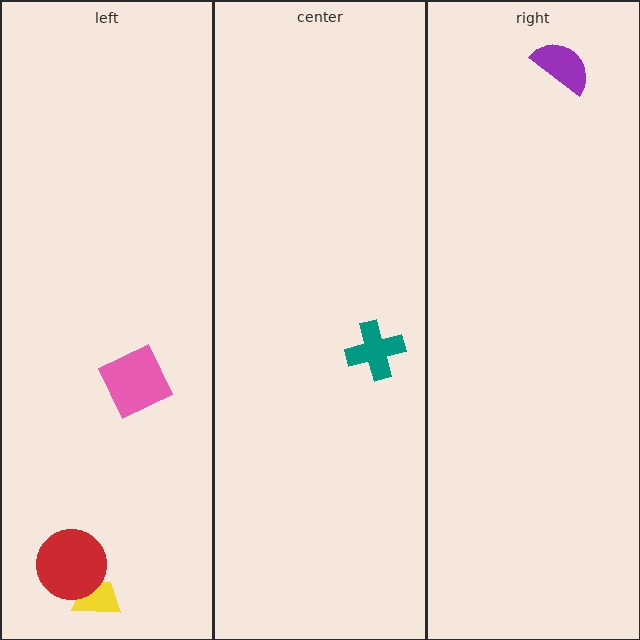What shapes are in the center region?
The teal cross.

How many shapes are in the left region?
3.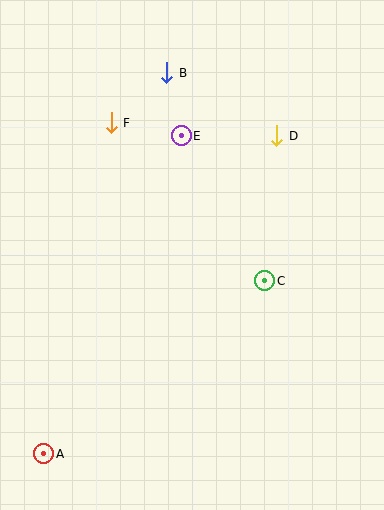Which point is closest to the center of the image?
Point C at (265, 281) is closest to the center.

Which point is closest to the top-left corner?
Point F is closest to the top-left corner.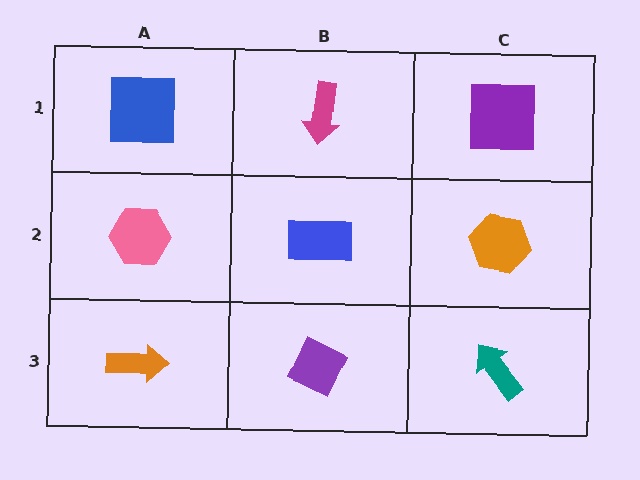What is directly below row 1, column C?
An orange hexagon.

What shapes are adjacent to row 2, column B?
A magenta arrow (row 1, column B), a purple diamond (row 3, column B), a pink hexagon (row 2, column A), an orange hexagon (row 2, column C).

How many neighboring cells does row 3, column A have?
2.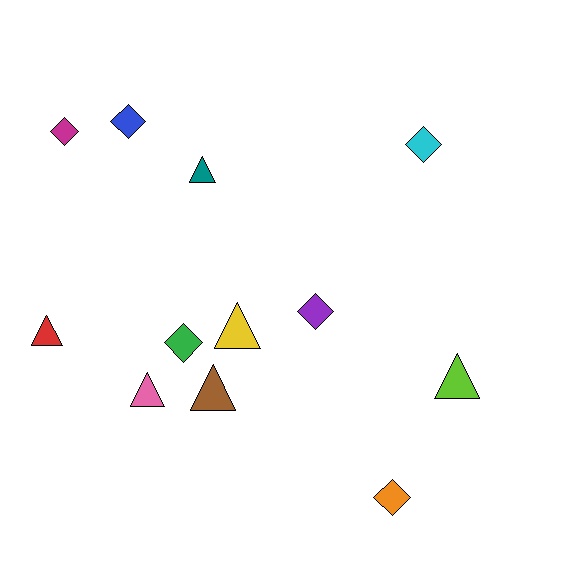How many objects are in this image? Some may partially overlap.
There are 12 objects.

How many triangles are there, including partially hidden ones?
There are 6 triangles.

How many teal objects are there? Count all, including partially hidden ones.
There is 1 teal object.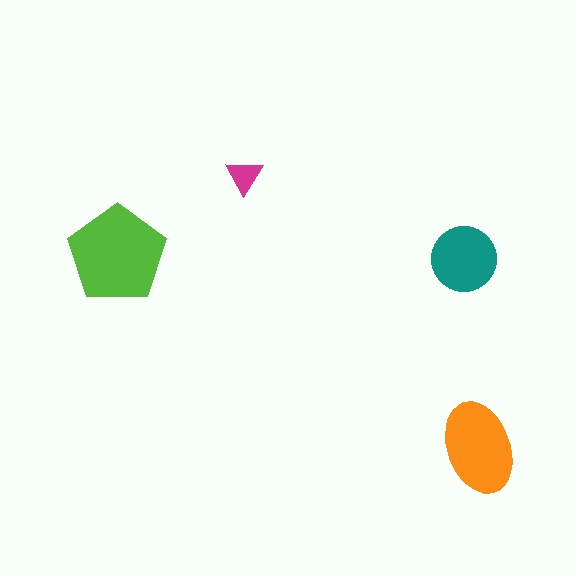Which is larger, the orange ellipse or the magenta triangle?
The orange ellipse.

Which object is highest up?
The magenta triangle is topmost.